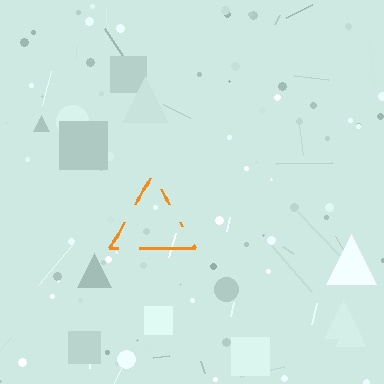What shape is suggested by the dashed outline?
The dashed outline suggests a triangle.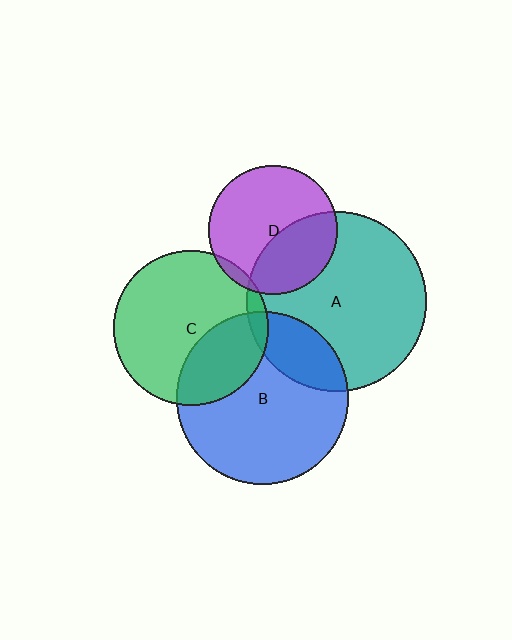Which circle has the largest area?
Circle A (teal).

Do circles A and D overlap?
Yes.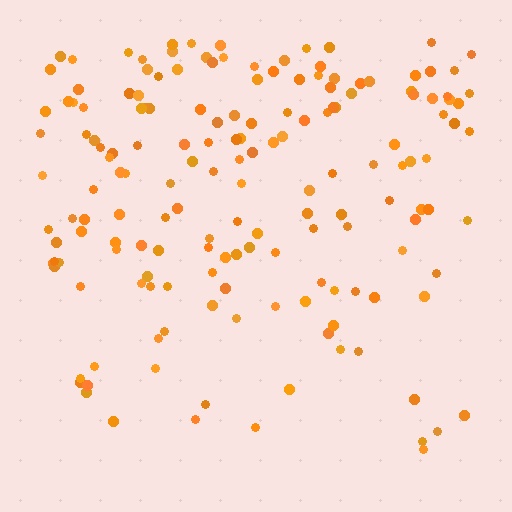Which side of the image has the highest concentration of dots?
The top.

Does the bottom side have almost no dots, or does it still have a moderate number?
Still a moderate number, just noticeably fewer than the top.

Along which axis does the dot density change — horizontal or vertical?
Vertical.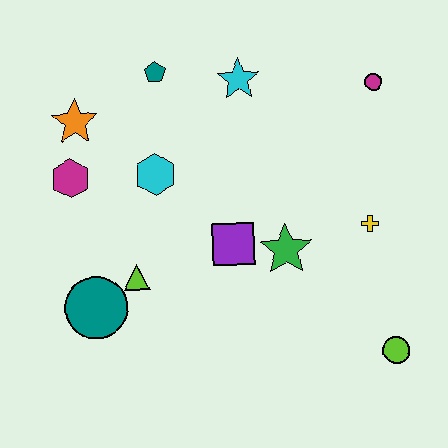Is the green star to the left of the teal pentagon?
No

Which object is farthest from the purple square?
The magenta circle is farthest from the purple square.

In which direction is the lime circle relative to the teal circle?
The lime circle is to the right of the teal circle.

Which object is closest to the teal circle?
The lime triangle is closest to the teal circle.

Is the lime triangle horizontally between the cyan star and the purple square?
No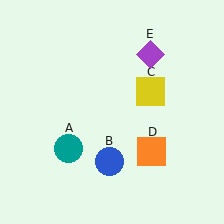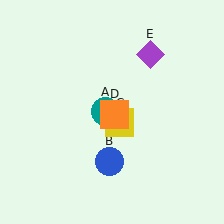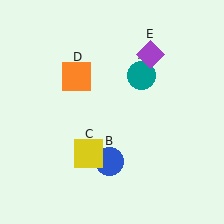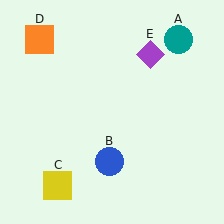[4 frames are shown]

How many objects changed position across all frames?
3 objects changed position: teal circle (object A), yellow square (object C), orange square (object D).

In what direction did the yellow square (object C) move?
The yellow square (object C) moved down and to the left.